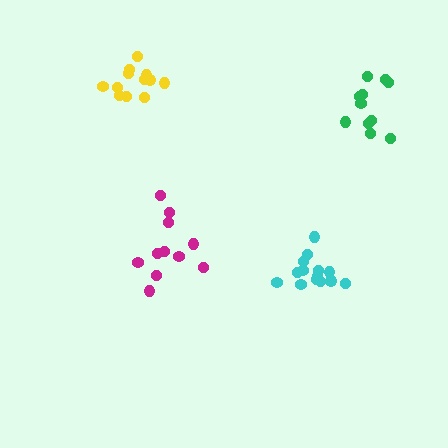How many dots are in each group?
Group 1: 11 dots, Group 2: 14 dots, Group 3: 11 dots, Group 4: 12 dots (48 total).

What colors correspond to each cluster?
The clusters are colored: magenta, cyan, green, yellow.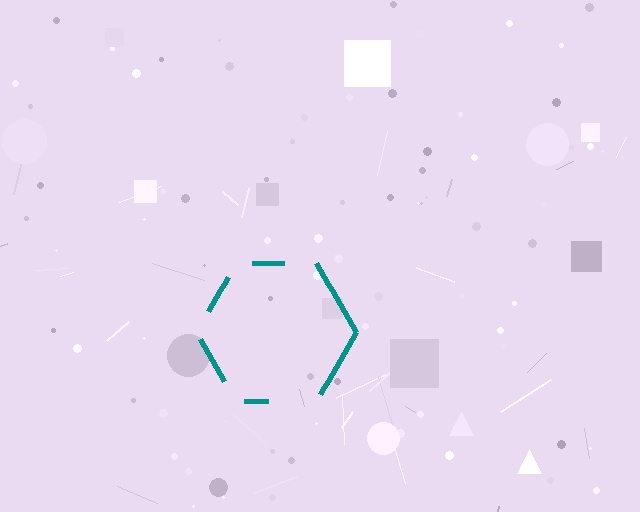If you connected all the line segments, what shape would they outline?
They would outline a hexagon.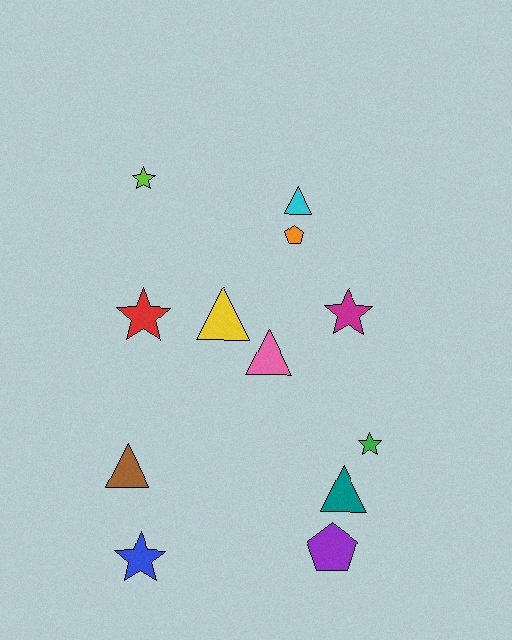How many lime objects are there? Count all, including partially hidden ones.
There is 1 lime object.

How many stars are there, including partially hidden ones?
There are 5 stars.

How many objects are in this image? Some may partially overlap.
There are 12 objects.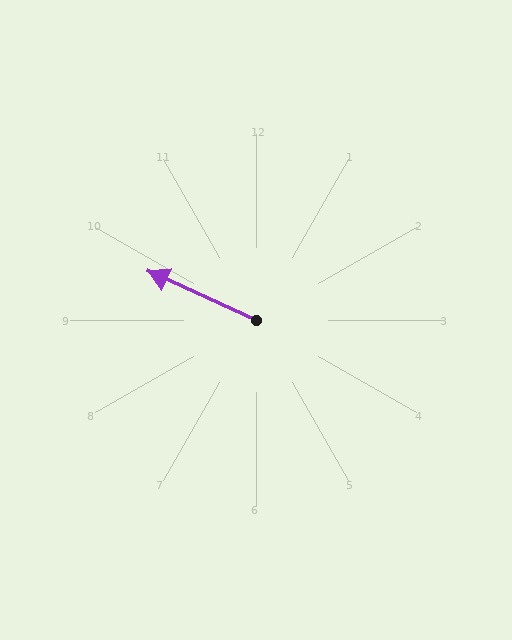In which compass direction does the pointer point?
Northwest.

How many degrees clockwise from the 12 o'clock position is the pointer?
Approximately 294 degrees.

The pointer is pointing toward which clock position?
Roughly 10 o'clock.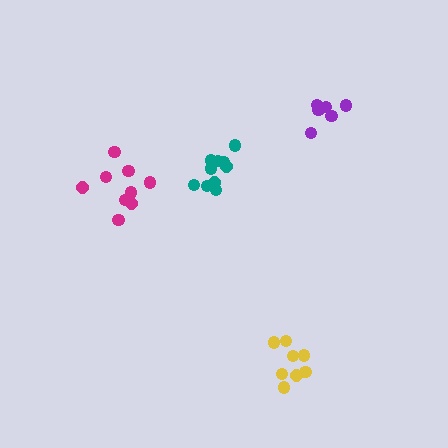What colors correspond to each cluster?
The clusters are colored: yellow, magenta, teal, purple.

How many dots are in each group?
Group 1: 8 dots, Group 2: 9 dots, Group 3: 10 dots, Group 4: 6 dots (33 total).